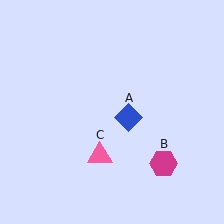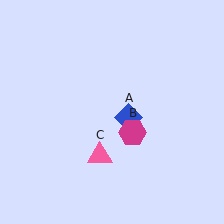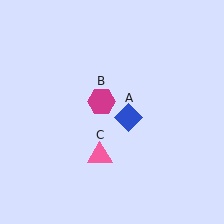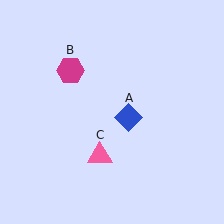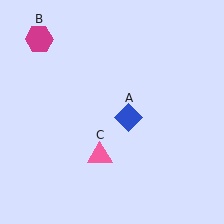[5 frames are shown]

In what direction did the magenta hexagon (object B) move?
The magenta hexagon (object B) moved up and to the left.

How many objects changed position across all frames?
1 object changed position: magenta hexagon (object B).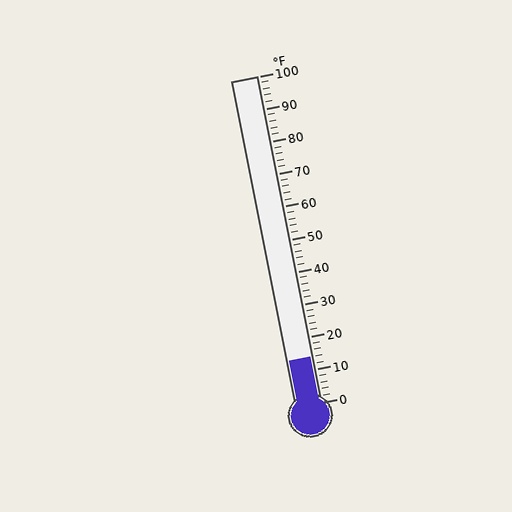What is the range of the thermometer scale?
The thermometer scale ranges from 0°F to 100°F.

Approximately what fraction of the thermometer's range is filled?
The thermometer is filled to approximately 15% of its range.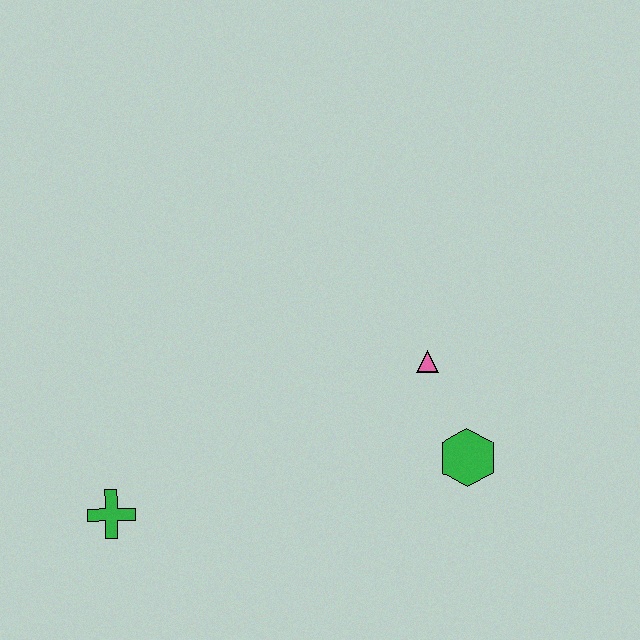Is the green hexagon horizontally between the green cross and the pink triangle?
No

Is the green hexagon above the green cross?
Yes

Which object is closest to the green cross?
The pink triangle is closest to the green cross.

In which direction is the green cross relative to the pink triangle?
The green cross is to the left of the pink triangle.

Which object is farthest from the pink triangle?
The green cross is farthest from the pink triangle.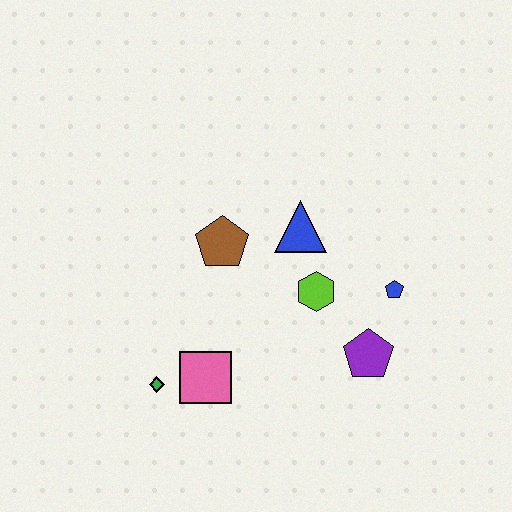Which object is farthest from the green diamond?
The blue pentagon is farthest from the green diamond.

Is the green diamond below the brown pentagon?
Yes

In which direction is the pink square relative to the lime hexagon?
The pink square is to the left of the lime hexagon.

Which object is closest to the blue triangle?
The lime hexagon is closest to the blue triangle.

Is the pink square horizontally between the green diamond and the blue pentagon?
Yes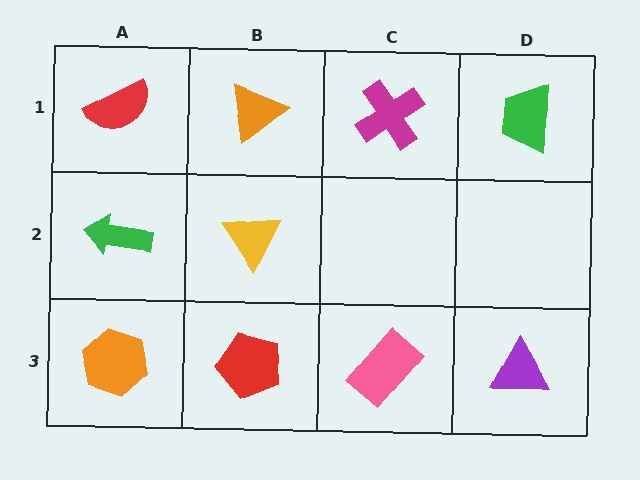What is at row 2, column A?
A green arrow.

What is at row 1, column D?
A green trapezoid.